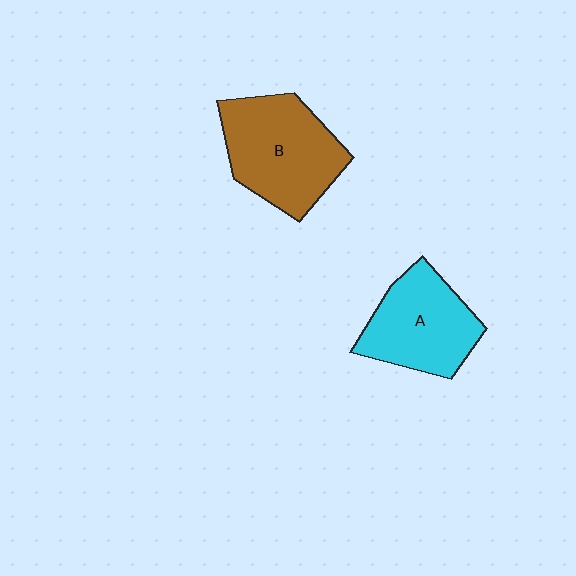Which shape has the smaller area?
Shape A (cyan).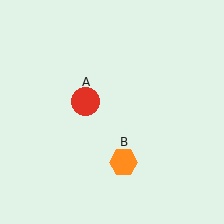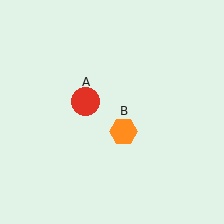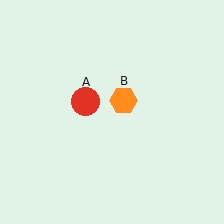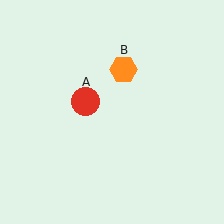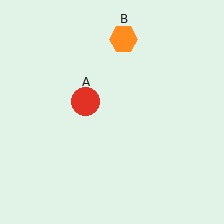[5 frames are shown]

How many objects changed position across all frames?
1 object changed position: orange hexagon (object B).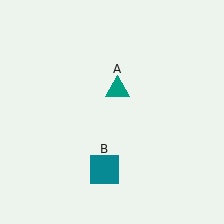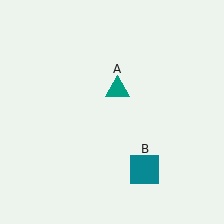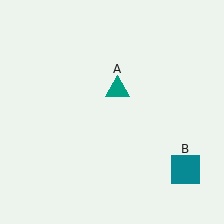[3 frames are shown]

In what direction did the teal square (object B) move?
The teal square (object B) moved right.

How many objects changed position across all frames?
1 object changed position: teal square (object B).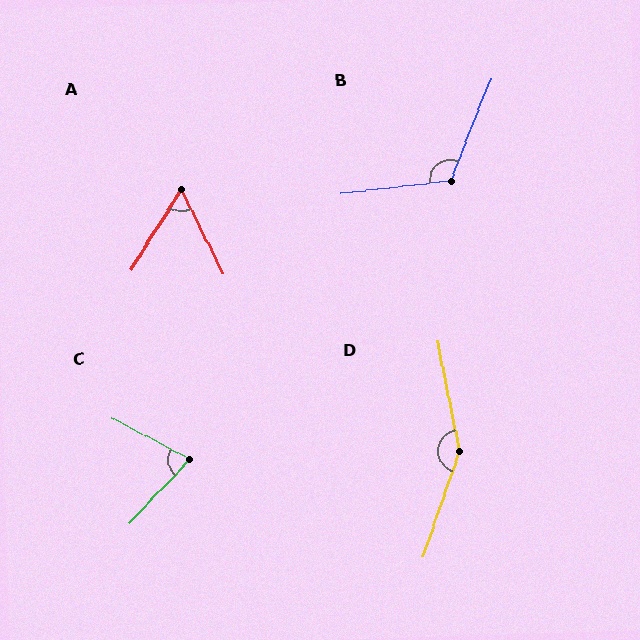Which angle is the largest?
D, at approximately 150 degrees.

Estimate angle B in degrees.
Approximately 118 degrees.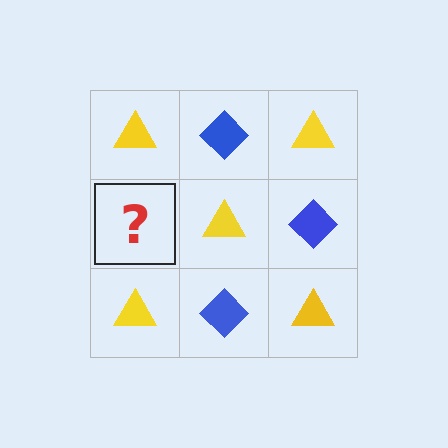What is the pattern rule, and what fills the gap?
The rule is that it alternates yellow triangle and blue diamond in a checkerboard pattern. The gap should be filled with a blue diamond.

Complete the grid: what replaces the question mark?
The question mark should be replaced with a blue diamond.